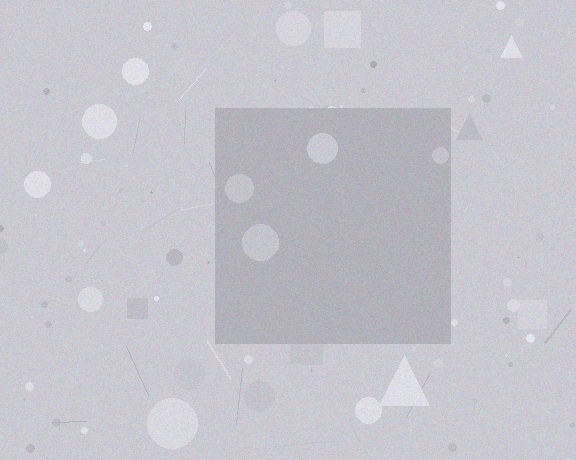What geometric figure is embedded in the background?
A square is embedded in the background.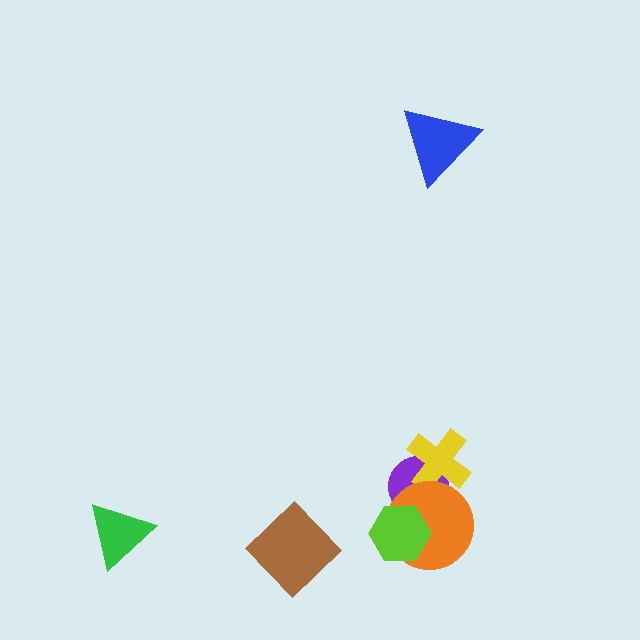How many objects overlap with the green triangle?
0 objects overlap with the green triangle.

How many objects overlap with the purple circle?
3 objects overlap with the purple circle.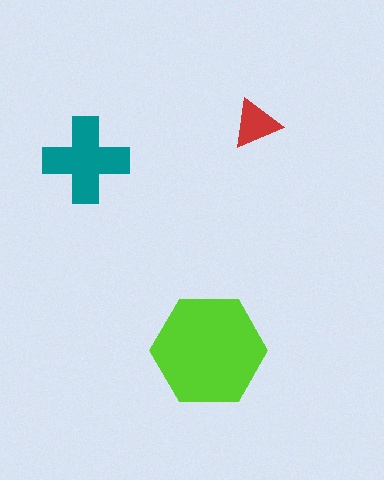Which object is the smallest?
The red triangle.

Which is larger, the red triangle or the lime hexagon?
The lime hexagon.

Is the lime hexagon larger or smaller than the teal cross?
Larger.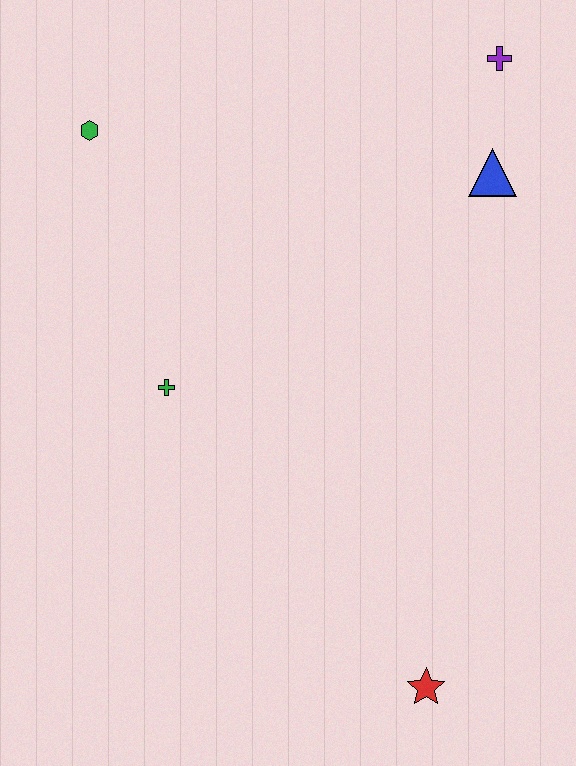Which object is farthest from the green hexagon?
The red star is farthest from the green hexagon.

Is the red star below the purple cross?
Yes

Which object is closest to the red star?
The green cross is closest to the red star.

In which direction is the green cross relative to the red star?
The green cross is above the red star.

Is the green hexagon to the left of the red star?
Yes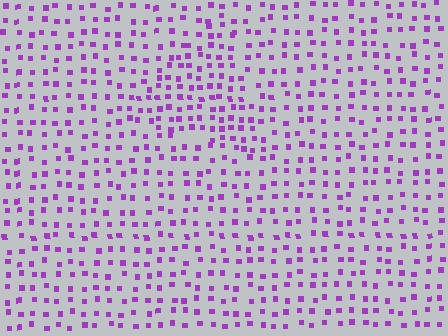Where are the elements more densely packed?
The elements are more densely packed inside the triangle boundary.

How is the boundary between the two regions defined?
The boundary is defined by a change in element density (approximately 1.5x ratio). All elements are the same color, size, and shape.